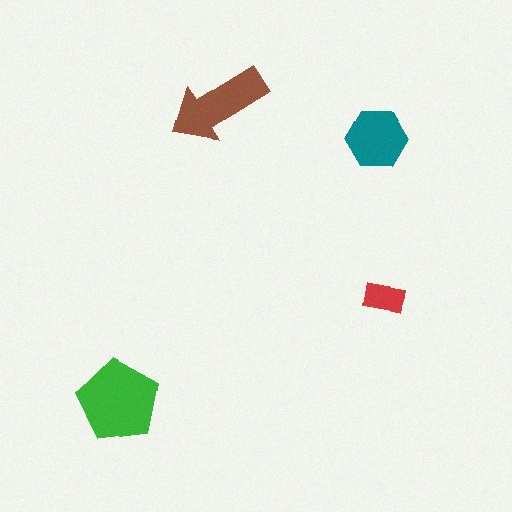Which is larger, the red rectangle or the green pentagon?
The green pentagon.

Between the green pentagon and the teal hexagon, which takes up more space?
The green pentagon.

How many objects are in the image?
There are 4 objects in the image.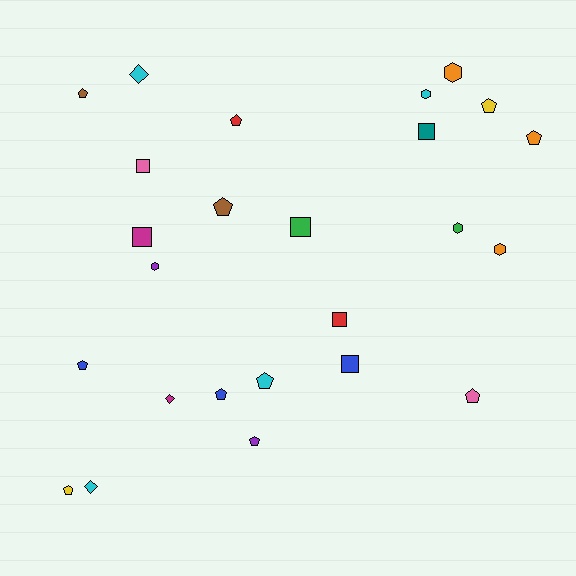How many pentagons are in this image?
There are 11 pentagons.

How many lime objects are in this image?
There are no lime objects.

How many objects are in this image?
There are 25 objects.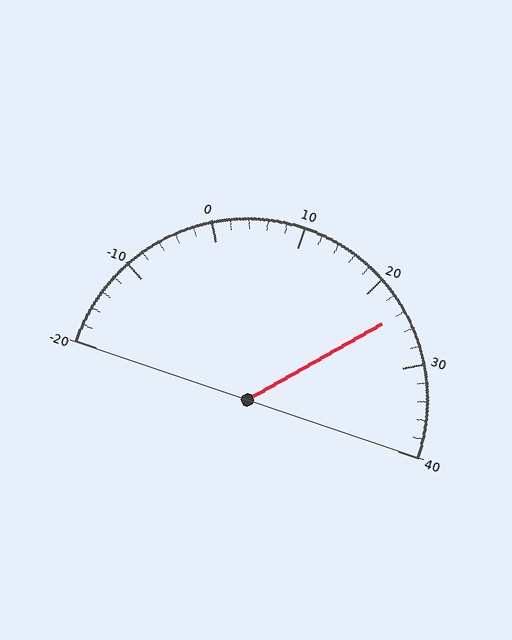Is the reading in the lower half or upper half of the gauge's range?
The reading is in the upper half of the range (-20 to 40).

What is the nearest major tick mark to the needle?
The nearest major tick mark is 20.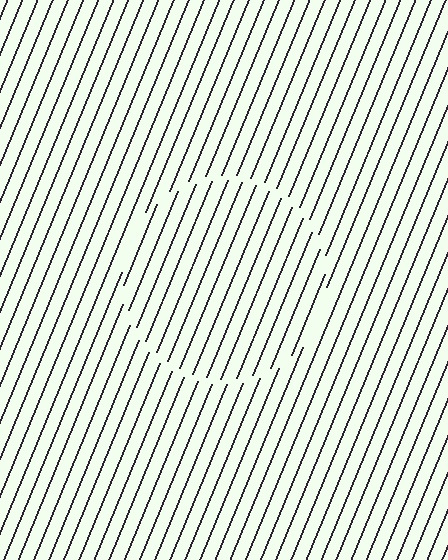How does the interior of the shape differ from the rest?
The interior of the shape contains the same grating, shifted by half a period — the contour is defined by the phase discontinuity where line-ends from the inner and outer gratings abut.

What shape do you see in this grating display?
An illusory circle. The interior of the shape contains the same grating, shifted by half a period — the contour is defined by the phase discontinuity where line-ends from the inner and outer gratings abut.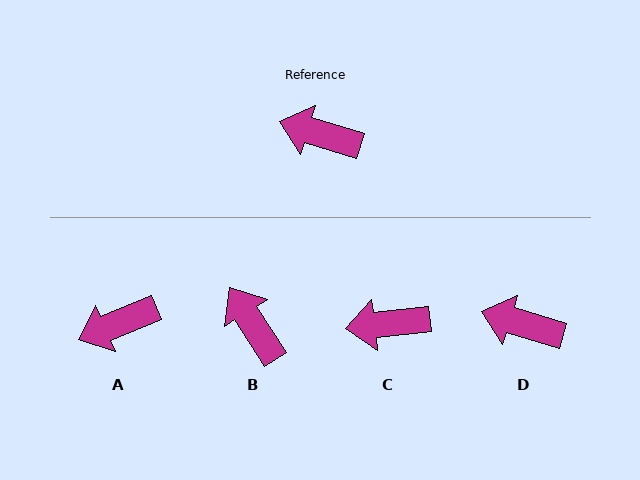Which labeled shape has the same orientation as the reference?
D.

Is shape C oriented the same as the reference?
No, it is off by about 24 degrees.